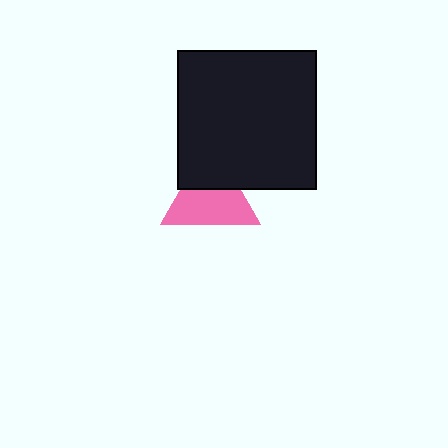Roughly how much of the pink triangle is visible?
About half of it is visible (roughly 65%).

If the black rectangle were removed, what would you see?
You would see the complete pink triangle.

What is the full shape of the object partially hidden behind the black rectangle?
The partially hidden object is a pink triangle.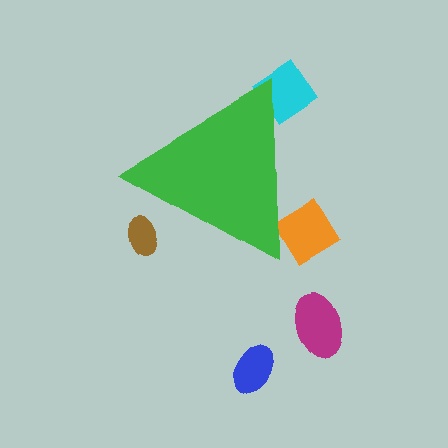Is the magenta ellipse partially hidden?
No, the magenta ellipse is fully visible.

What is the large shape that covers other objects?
A green triangle.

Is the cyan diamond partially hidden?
Yes, the cyan diamond is partially hidden behind the green triangle.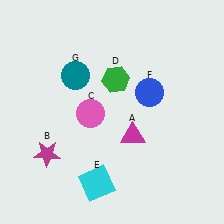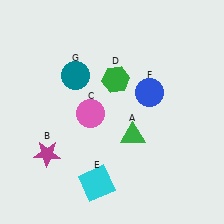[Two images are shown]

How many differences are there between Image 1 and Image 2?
There is 1 difference between the two images.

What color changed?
The triangle (A) changed from magenta in Image 1 to green in Image 2.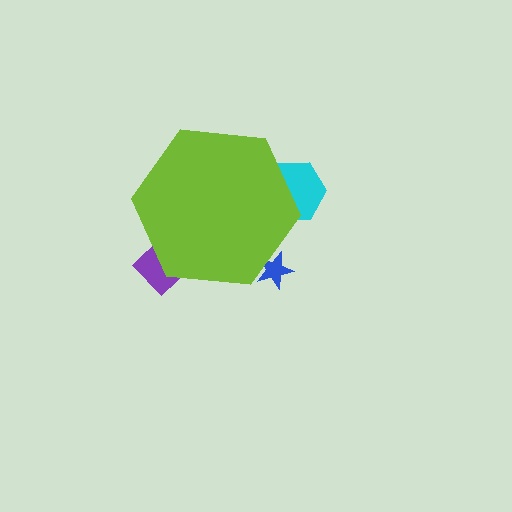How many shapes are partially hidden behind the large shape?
3 shapes are partially hidden.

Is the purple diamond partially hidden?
Yes, the purple diamond is partially hidden behind the lime hexagon.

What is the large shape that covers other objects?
A lime hexagon.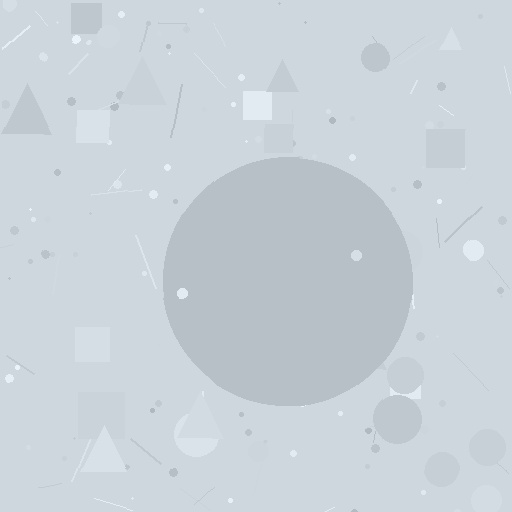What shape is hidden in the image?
A circle is hidden in the image.